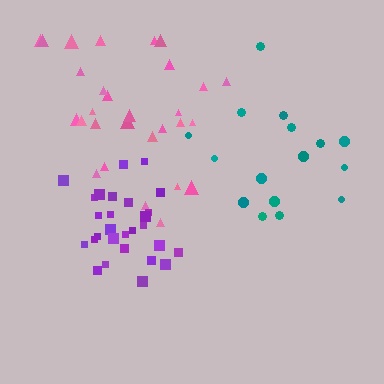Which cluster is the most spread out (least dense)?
Teal.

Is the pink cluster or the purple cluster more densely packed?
Purple.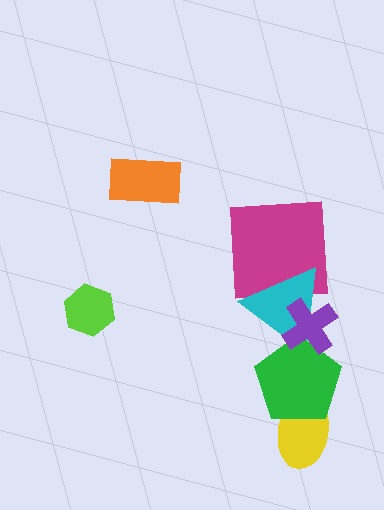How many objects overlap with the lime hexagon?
0 objects overlap with the lime hexagon.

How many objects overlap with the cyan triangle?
3 objects overlap with the cyan triangle.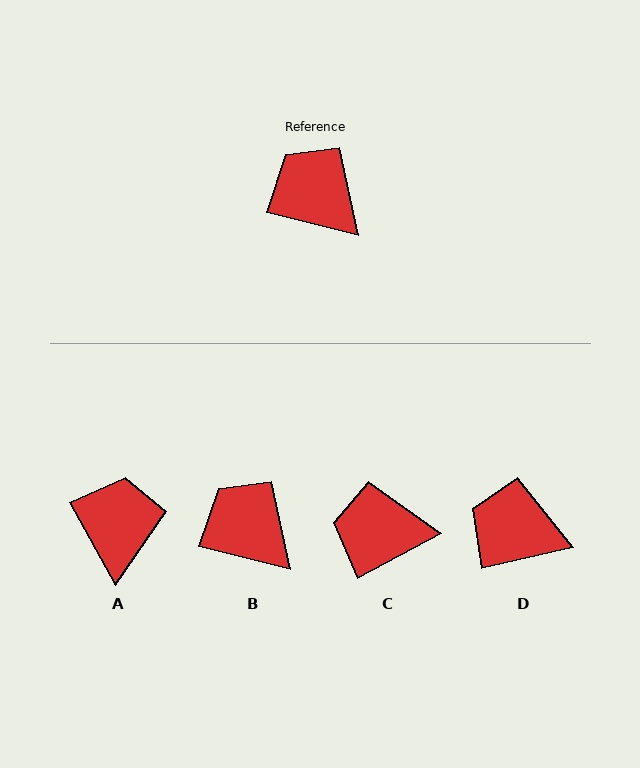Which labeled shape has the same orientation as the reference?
B.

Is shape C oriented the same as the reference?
No, it is off by about 42 degrees.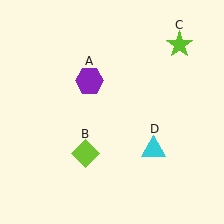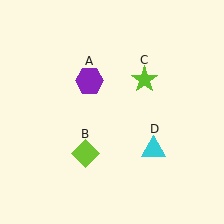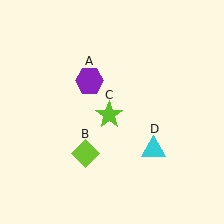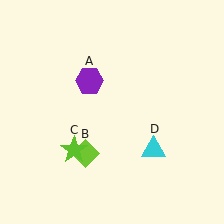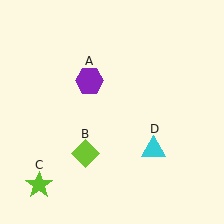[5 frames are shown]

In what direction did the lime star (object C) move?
The lime star (object C) moved down and to the left.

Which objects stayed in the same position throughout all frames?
Purple hexagon (object A) and lime diamond (object B) and cyan triangle (object D) remained stationary.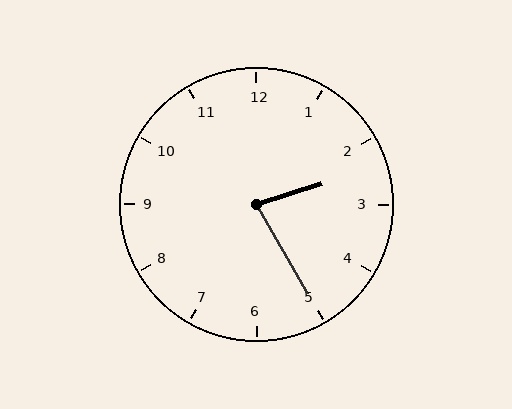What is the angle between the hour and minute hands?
Approximately 78 degrees.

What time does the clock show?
2:25.